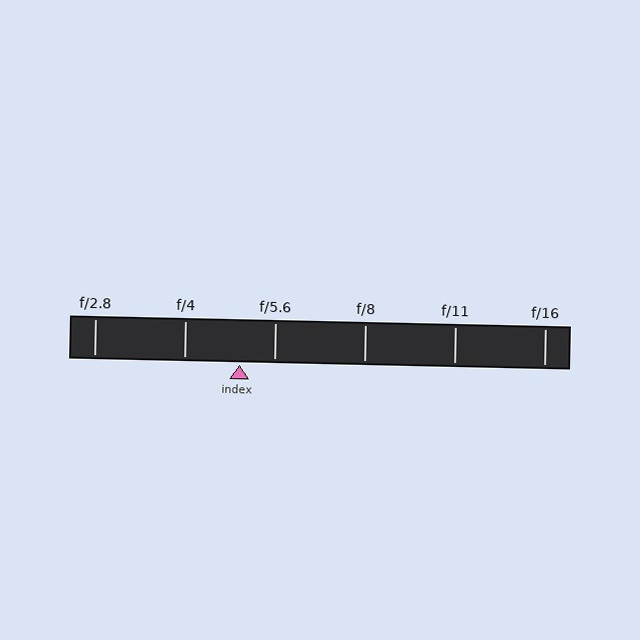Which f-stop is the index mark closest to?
The index mark is closest to f/5.6.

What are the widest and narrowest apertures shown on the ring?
The widest aperture shown is f/2.8 and the narrowest is f/16.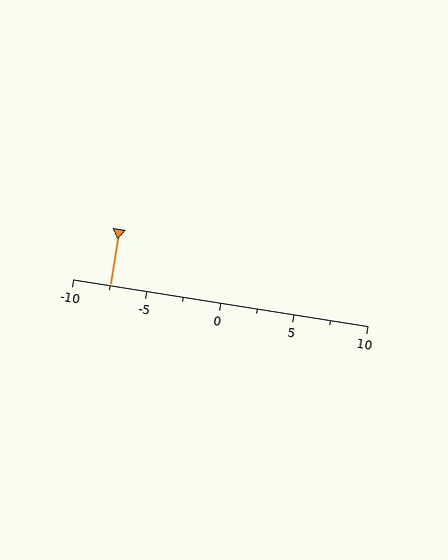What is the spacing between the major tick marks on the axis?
The major ticks are spaced 5 apart.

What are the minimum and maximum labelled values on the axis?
The axis runs from -10 to 10.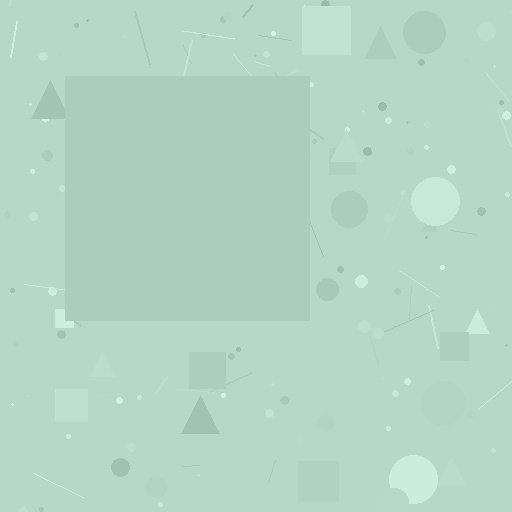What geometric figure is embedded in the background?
A square is embedded in the background.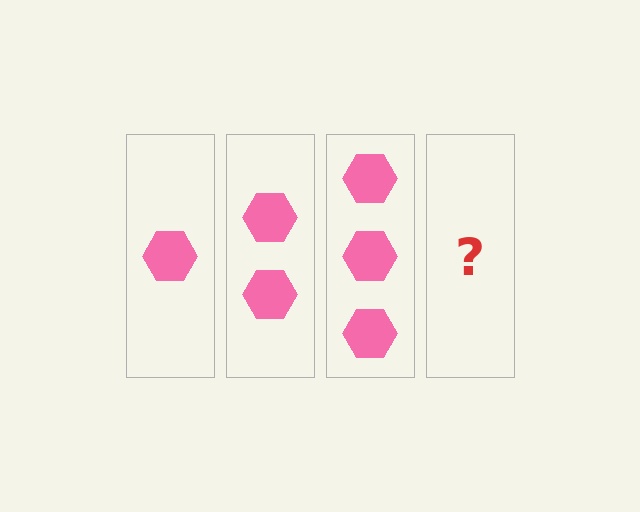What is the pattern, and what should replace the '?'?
The pattern is that each step adds one more hexagon. The '?' should be 4 hexagons.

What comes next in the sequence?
The next element should be 4 hexagons.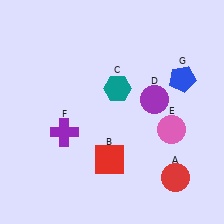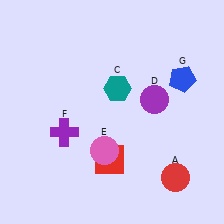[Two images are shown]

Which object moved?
The pink circle (E) moved left.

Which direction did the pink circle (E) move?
The pink circle (E) moved left.